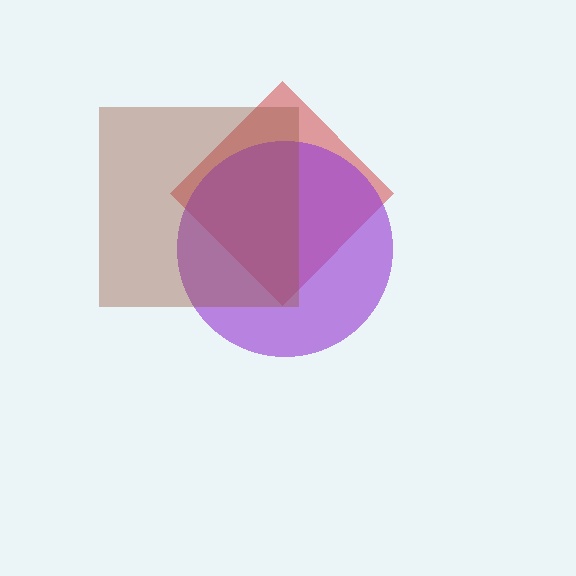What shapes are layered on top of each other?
The layered shapes are: a red diamond, a purple circle, a brown square.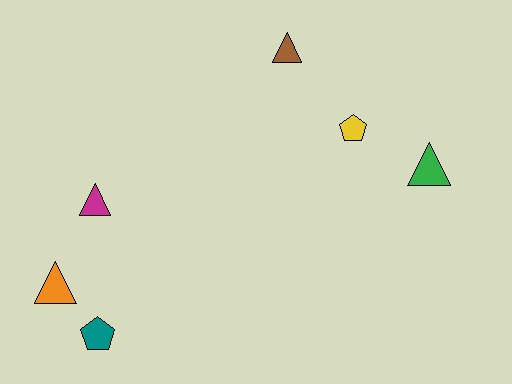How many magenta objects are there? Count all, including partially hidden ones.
There is 1 magenta object.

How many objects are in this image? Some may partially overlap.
There are 6 objects.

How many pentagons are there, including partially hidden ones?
There are 2 pentagons.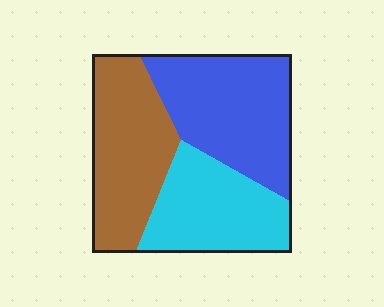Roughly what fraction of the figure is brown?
Brown takes up about one third (1/3) of the figure.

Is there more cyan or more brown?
Brown.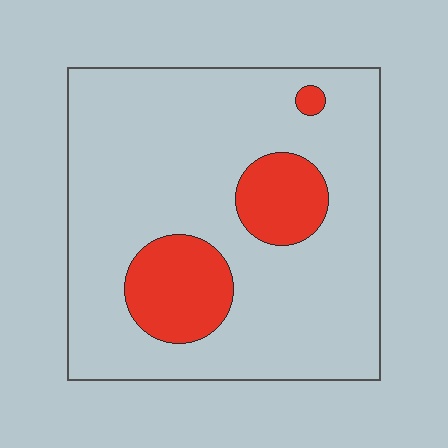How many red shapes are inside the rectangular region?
3.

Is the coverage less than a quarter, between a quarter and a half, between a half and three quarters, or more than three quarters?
Less than a quarter.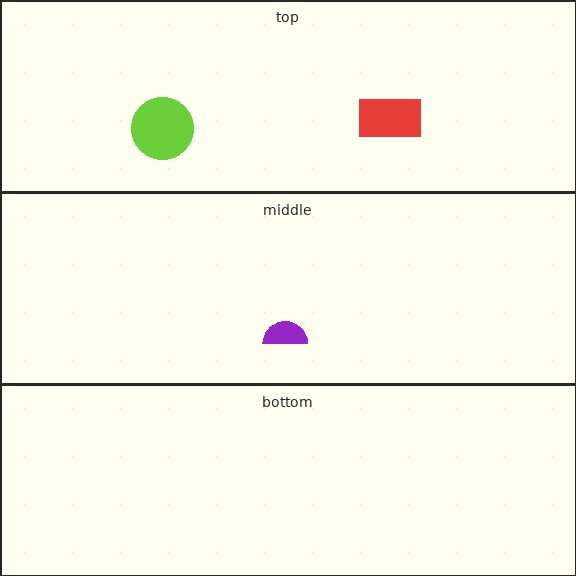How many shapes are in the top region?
2.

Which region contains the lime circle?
The top region.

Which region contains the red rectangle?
The top region.